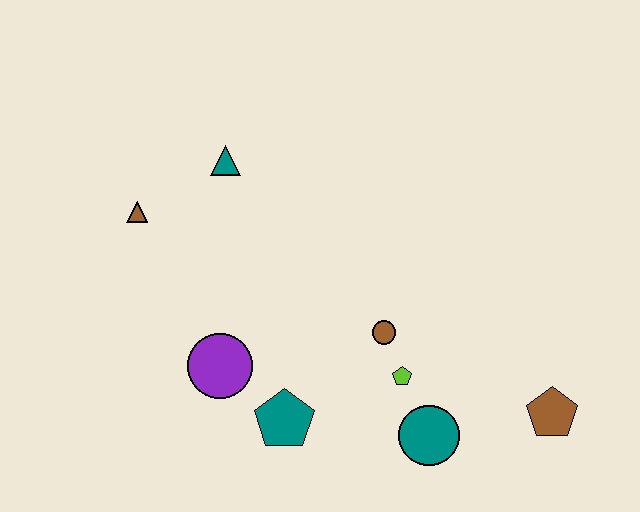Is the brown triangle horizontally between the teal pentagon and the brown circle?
No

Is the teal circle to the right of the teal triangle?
Yes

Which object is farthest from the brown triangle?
The brown pentagon is farthest from the brown triangle.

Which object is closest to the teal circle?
The lime pentagon is closest to the teal circle.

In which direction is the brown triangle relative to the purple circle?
The brown triangle is above the purple circle.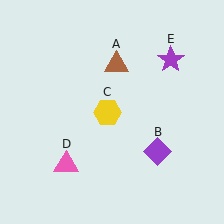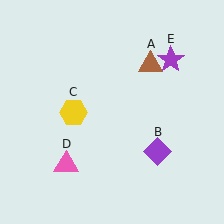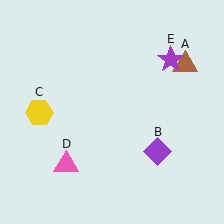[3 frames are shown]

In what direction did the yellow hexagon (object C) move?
The yellow hexagon (object C) moved left.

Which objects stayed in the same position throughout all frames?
Purple diamond (object B) and pink triangle (object D) and purple star (object E) remained stationary.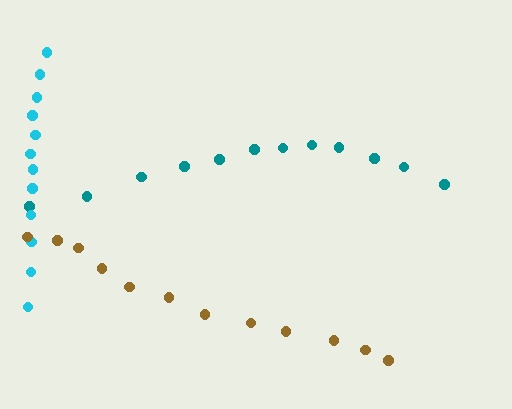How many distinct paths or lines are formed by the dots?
There are 3 distinct paths.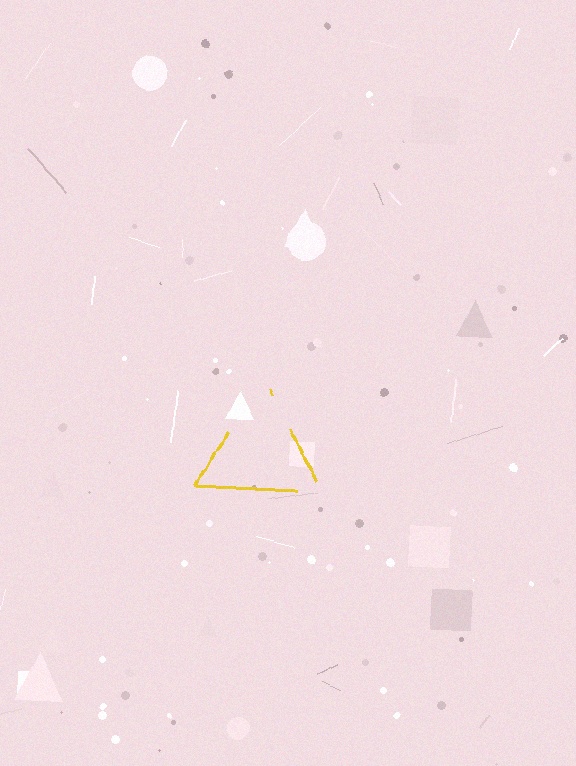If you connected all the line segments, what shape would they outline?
They would outline a triangle.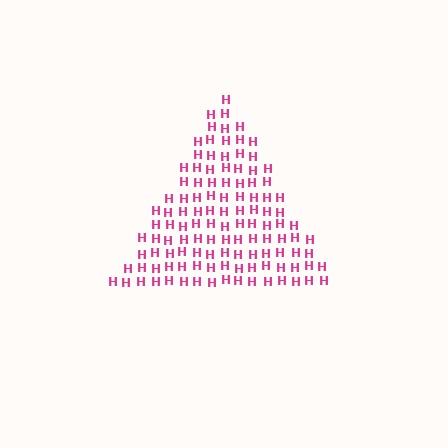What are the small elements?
The small elements are letter H's.